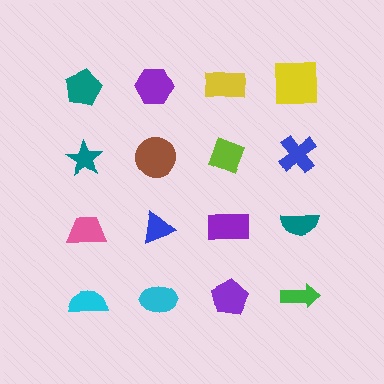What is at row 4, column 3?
A purple pentagon.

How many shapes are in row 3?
4 shapes.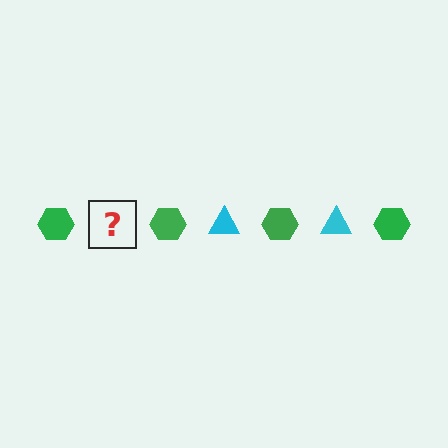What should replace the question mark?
The question mark should be replaced with a cyan triangle.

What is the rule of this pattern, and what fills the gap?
The rule is that the pattern alternates between green hexagon and cyan triangle. The gap should be filled with a cyan triangle.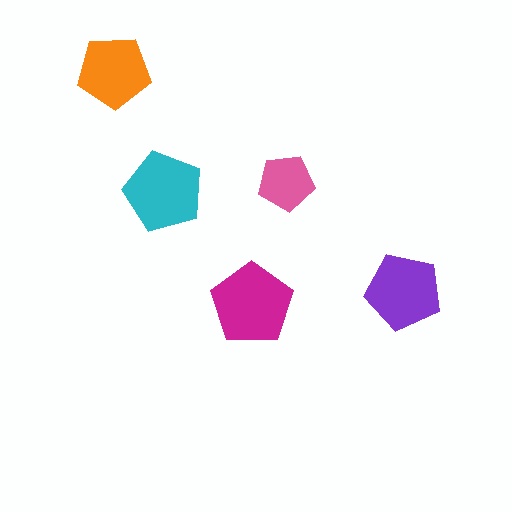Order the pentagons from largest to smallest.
the magenta one, the cyan one, the purple one, the orange one, the pink one.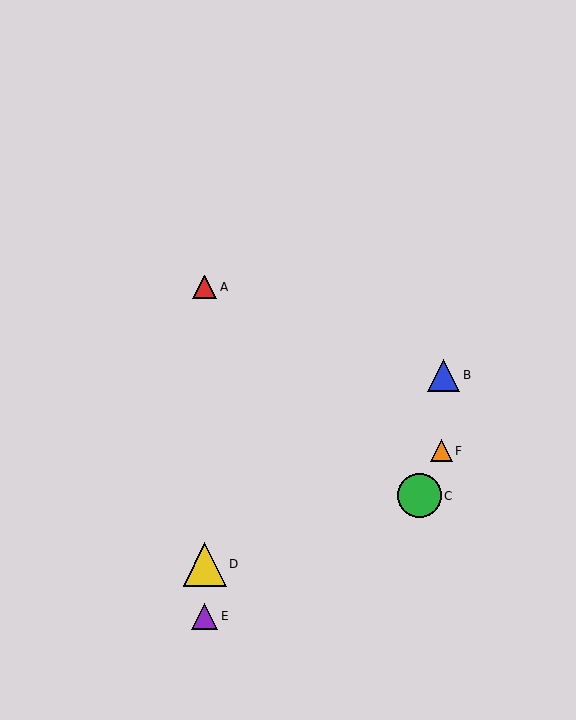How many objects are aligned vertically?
3 objects (A, D, E) are aligned vertically.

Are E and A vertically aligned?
Yes, both are at x≈205.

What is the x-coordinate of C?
Object C is at x≈419.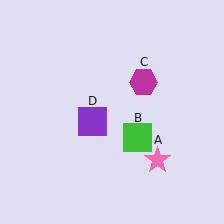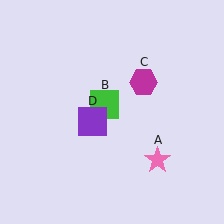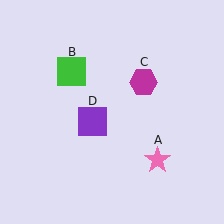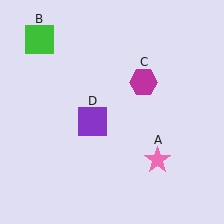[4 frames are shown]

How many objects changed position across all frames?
1 object changed position: green square (object B).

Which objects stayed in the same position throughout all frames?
Pink star (object A) and magenta hexagon (object C) and purple square (object D) remained stationary.